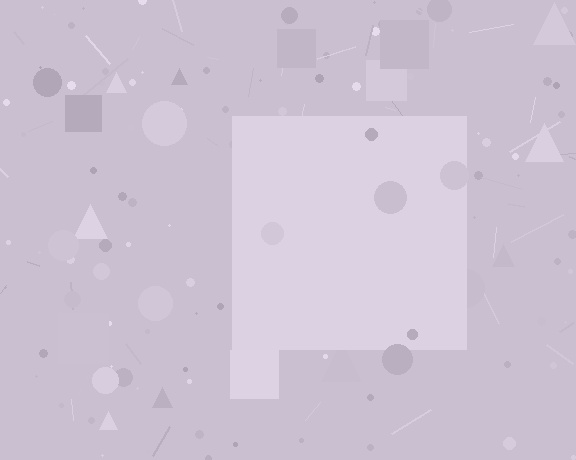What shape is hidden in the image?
A square is hidden in the image.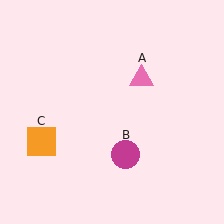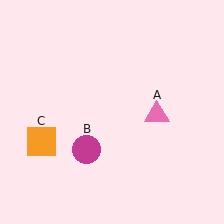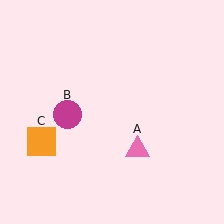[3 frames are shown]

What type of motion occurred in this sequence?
The pink triangle (object A), magenta circle (object B) rotated clockwise around the center of the scene.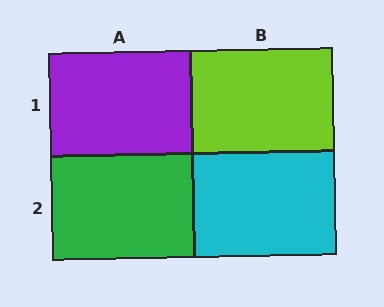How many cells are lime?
1 cell is lime.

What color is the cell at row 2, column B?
Cyan.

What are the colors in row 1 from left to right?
Purple, lime.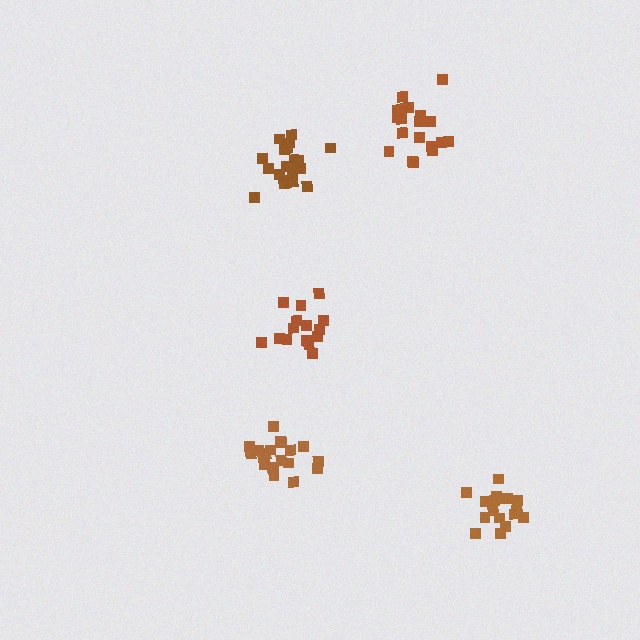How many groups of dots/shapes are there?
There are 5 groups.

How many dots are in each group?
Group 1: 20 dots, Group 2: 21 dots, Group 3: 15 dots, Group 4: 17 dots, Group 5: 19 dots (92 total).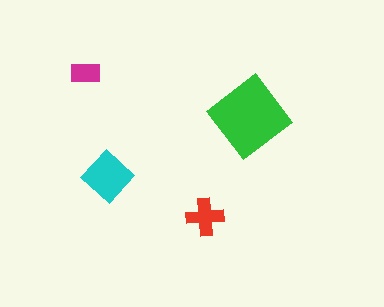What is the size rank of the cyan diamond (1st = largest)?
2nd.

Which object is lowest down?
The red cross is bottommost.